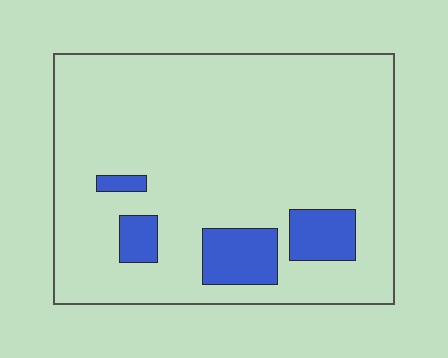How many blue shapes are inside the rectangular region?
4.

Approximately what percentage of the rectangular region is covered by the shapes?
Approximately 10%.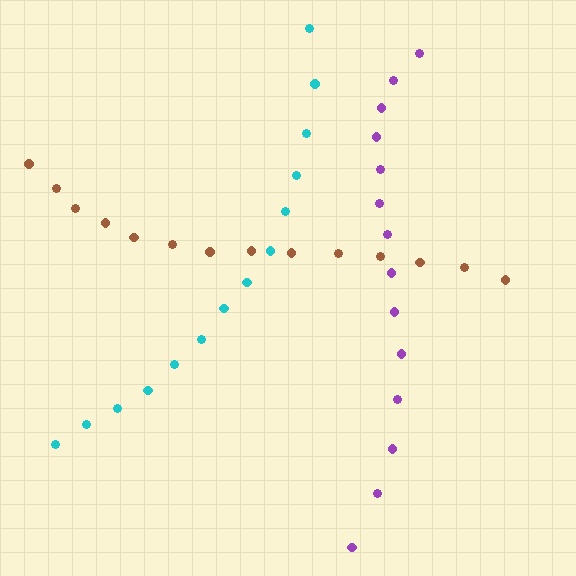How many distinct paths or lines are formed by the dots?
There are 3 distinct paths.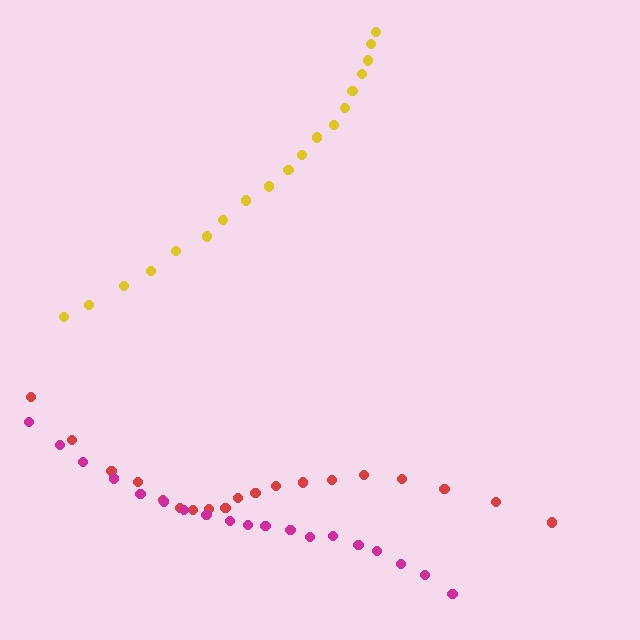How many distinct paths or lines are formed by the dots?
There are 3 distinct paths.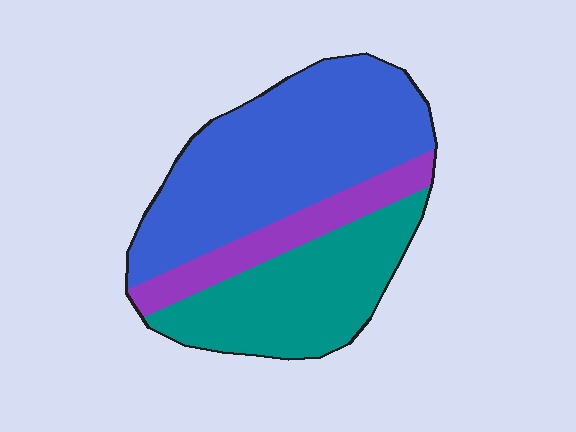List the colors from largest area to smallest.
From largest to smallest: blue, teal, purple.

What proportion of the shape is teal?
Teal covers roughly 35% of the shape.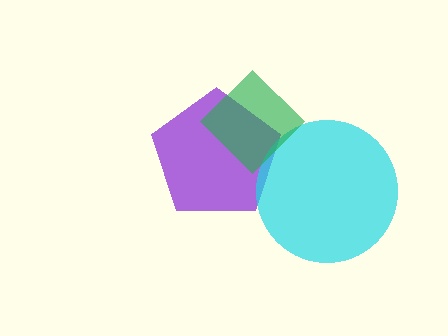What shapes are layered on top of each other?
The layered shapes are: a purple pentagon, a cyan circle, a green diamond.